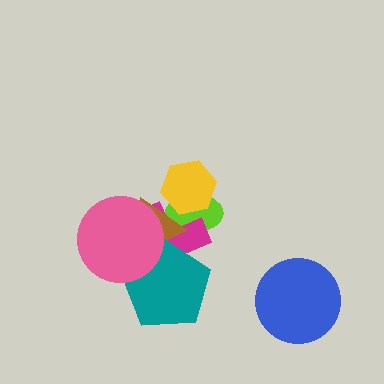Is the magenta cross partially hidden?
Yes, it is partially covered by another shape.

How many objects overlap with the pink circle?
3 objects overlap with the pink circle.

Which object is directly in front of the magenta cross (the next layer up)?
The brown triangle is directly in front of the magenta cross.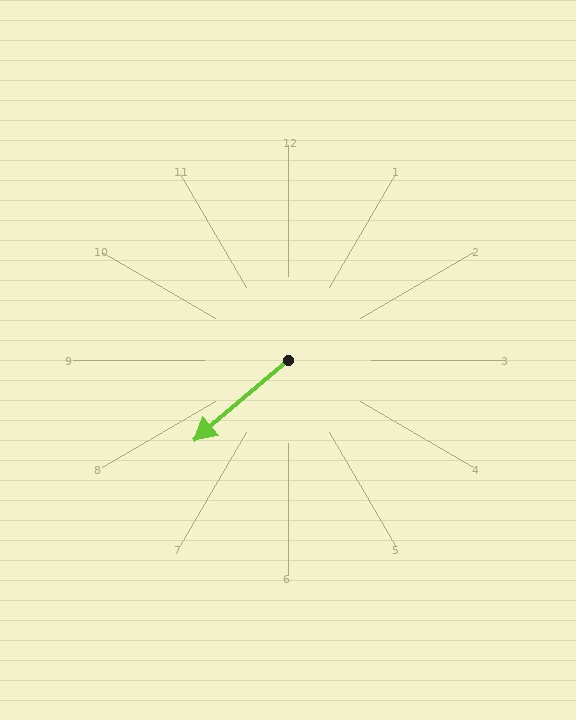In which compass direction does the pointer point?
Southwest.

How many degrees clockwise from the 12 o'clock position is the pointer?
Approximately 230 degrees.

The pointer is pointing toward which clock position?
Roughly 8 o'clock.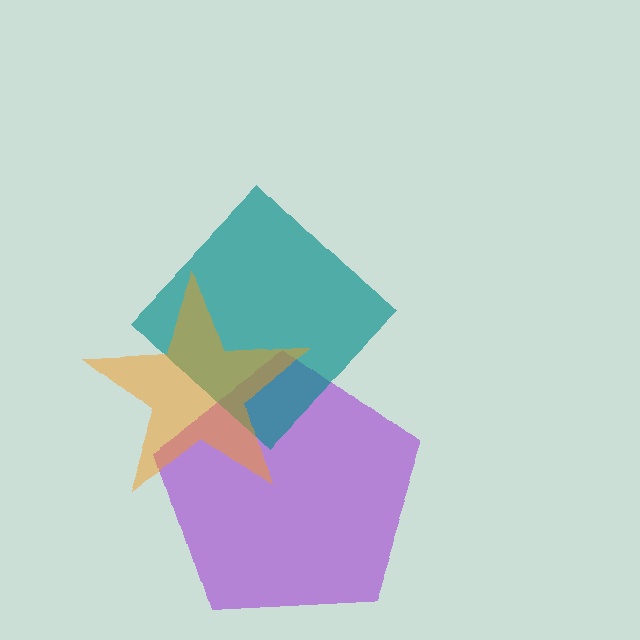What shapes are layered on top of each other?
The layered shapes are: a purple pentagon, a teal diamond, an orange star.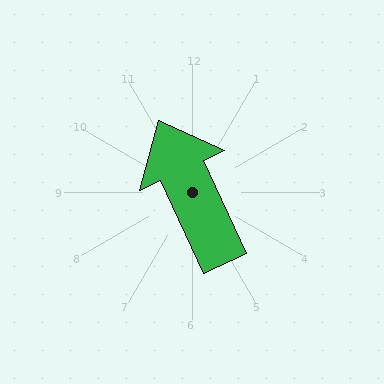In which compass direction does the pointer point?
Northwest.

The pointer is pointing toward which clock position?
Roughly 11 o'clock.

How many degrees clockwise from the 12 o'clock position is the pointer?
Approximately 335 degrees.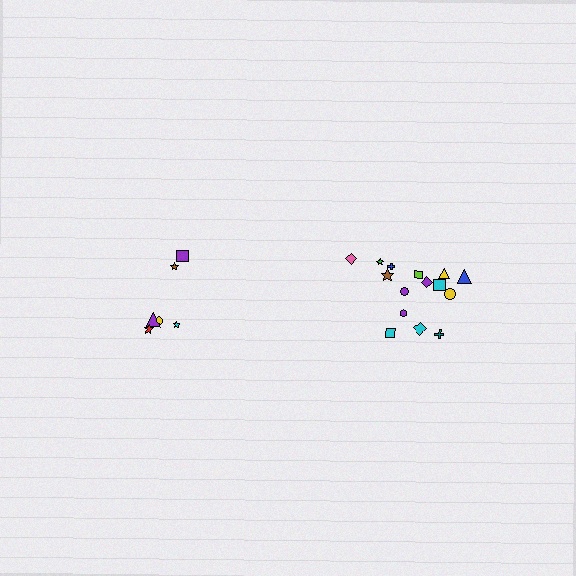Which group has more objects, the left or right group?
The right group.